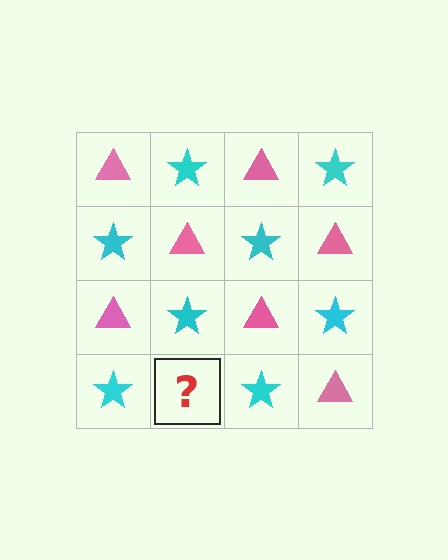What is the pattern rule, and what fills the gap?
The rule is that it alternates pink triangle and cyan star in a checkerboard pattern. The gap should be filled with a pink triangle.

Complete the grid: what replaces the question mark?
The question mark should be replaced with a pink triangle.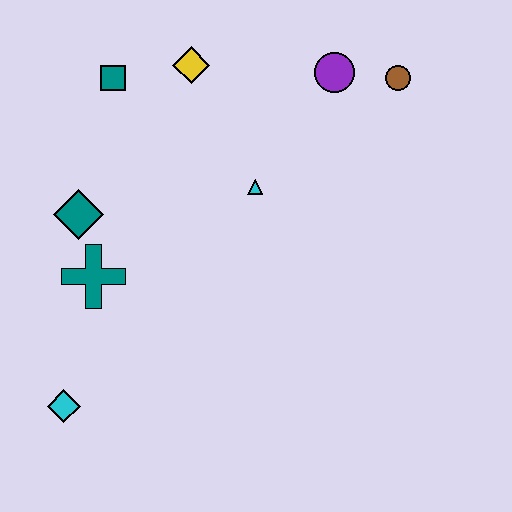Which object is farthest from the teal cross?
The brown circle is farthest from the teal cross.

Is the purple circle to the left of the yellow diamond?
No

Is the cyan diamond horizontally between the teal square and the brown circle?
No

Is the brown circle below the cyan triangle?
No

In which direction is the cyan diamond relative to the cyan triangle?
The cyan diamond is below the cyan triangle.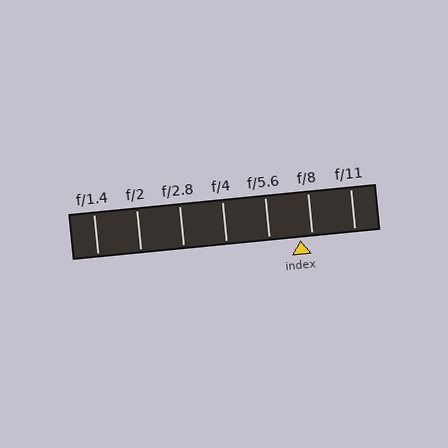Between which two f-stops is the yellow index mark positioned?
The index mark is between f/5.6 and f/8.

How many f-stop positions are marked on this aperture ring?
There are 7 f-stop positions marked.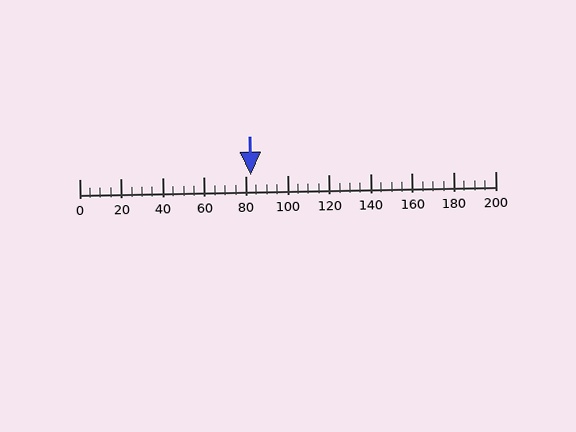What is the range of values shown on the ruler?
The ruler shows values from 0 to 200.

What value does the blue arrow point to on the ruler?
The blue arrow points to approximately 82.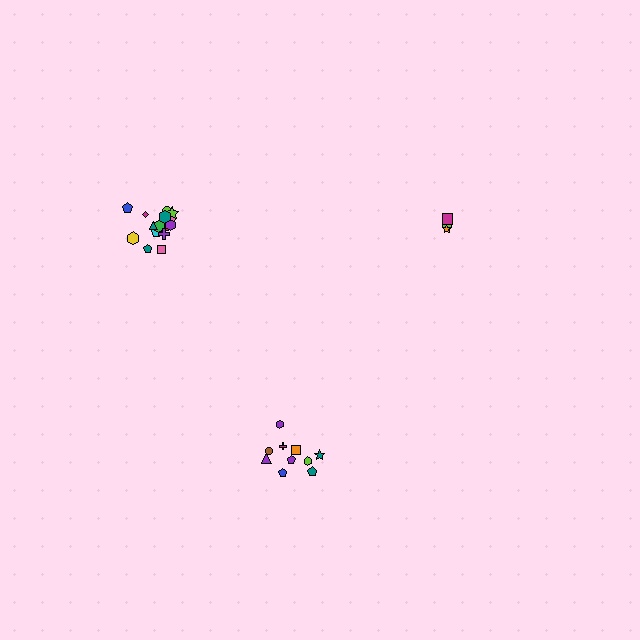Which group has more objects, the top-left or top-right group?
The top-left group.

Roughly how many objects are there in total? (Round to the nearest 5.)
Roughly 30 objects in total.